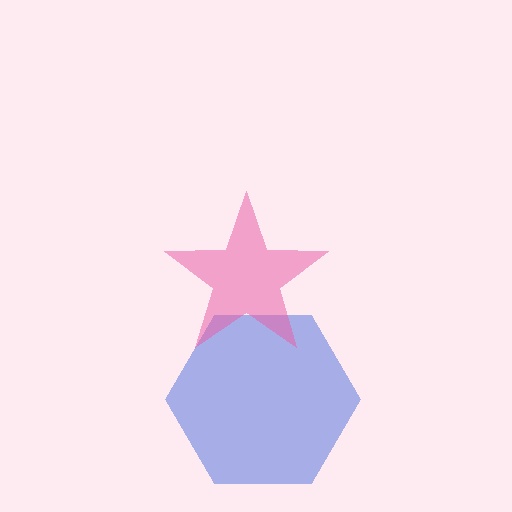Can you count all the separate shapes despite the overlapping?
Yes, there are 2 separate shapes.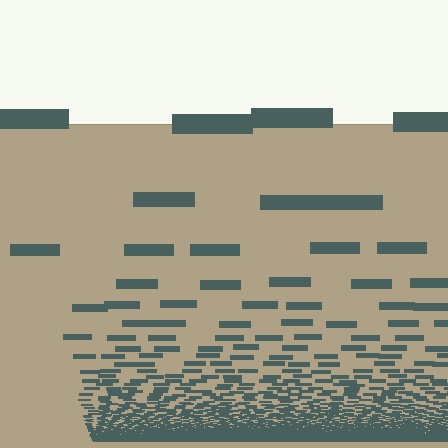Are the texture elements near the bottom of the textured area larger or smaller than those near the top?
Smaller. The gradient is inverted — elements near the bottom are smaller and denser.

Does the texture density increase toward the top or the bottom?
Density increases toward the bottom.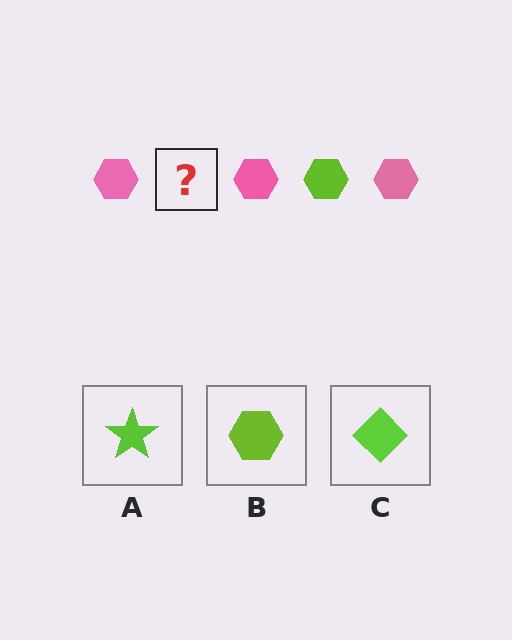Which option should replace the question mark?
Option B.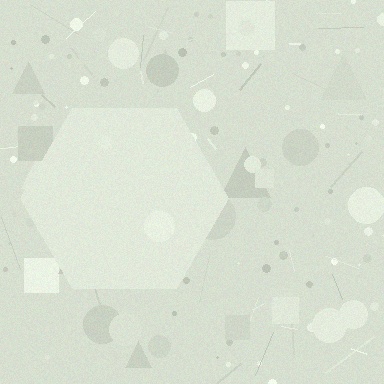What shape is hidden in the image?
A hexagon is hidden in the image.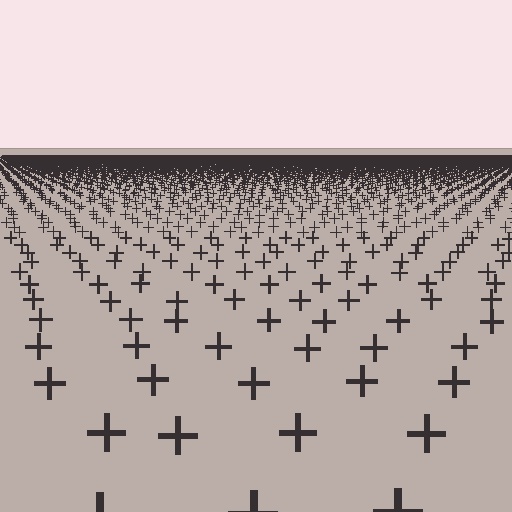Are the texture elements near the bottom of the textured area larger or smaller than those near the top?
Larger. Near the bottom, elements are closer to the viewer and appear at a bigger on-screen size.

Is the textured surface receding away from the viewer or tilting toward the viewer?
The surface is receding away from the viewer. Texture elements get smaller and denser toward the top.